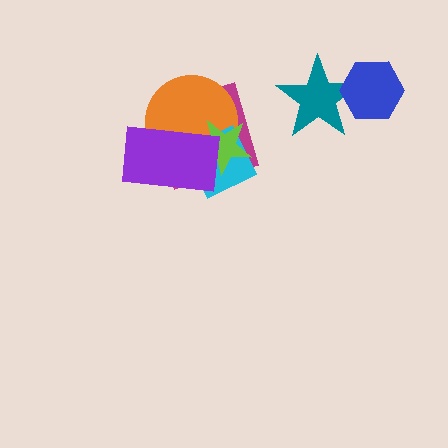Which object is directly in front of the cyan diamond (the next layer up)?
The lime star is directly in front of the cyan diamond.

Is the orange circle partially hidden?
Yes, it is partially covered by another shape.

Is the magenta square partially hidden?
Yes, it is partially covered by another shape.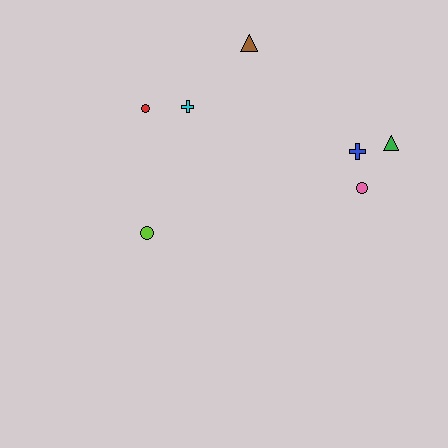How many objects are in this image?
There are 7 objects.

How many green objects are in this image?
There is 1 green object.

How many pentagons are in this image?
There are no pentagons.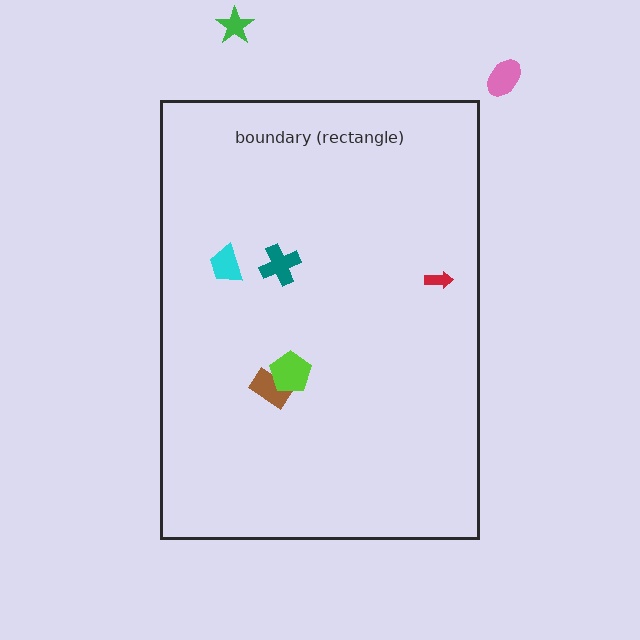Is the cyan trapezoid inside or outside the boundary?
Inside.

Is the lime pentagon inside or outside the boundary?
Inside.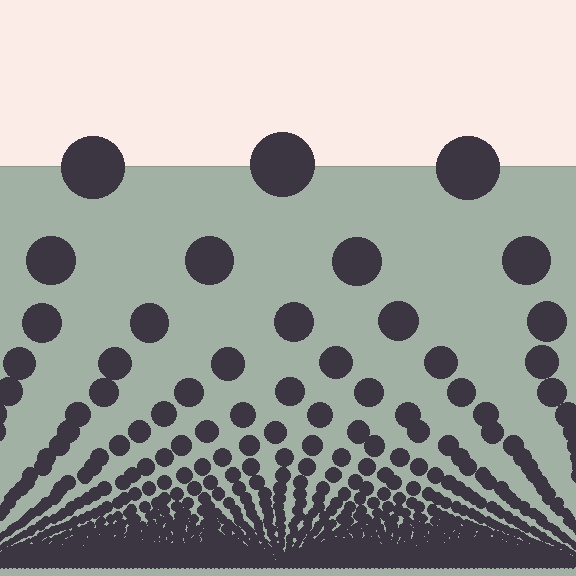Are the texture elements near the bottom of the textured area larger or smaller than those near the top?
Smaller. The gradient is inverted — elements near the bottom are smaller and denser.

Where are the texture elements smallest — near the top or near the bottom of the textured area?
Near the bottom.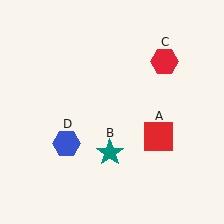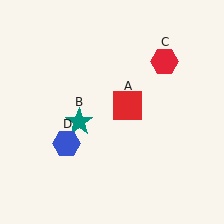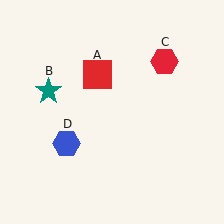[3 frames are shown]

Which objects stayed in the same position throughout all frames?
Red hexagon (object C) and blue hexagon (object D) remained stationary.